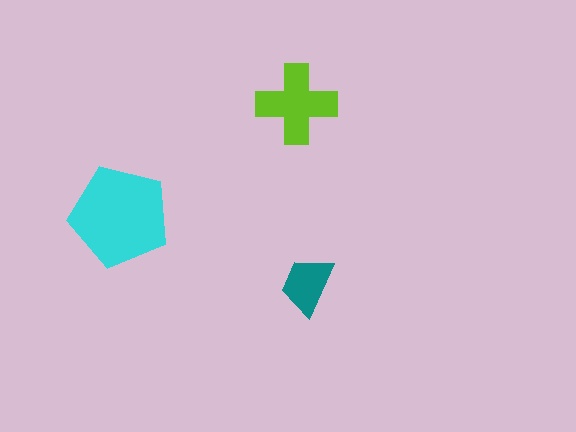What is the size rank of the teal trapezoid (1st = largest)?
3rd.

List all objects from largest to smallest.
The cyan pentagon, the lime cross, the teal trapezoid.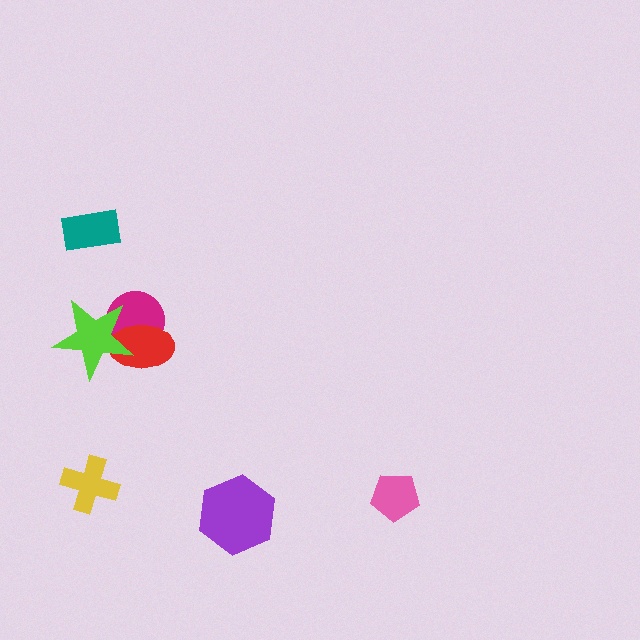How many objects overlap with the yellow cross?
0 objects overlap with the yellow cross.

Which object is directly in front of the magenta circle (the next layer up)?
The red ellipse is directly in front of the magenta circle.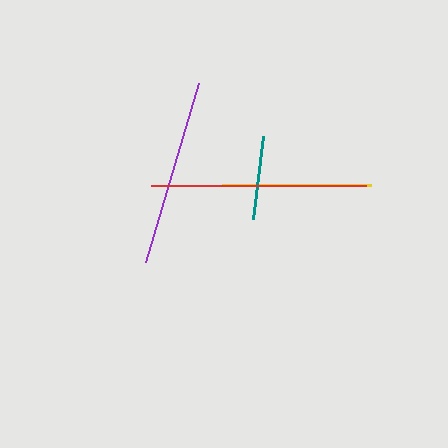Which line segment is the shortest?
The teal line is the shortest at approximately 83 pixels.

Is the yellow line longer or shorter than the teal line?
The yellow line is longer than the teal line.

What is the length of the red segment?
The red segment is approximately 216 pixels long.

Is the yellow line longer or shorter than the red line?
The red line is longer than the yellow line.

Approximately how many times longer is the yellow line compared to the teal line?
The yellow line is approximately 1.8 times the length of the teal line.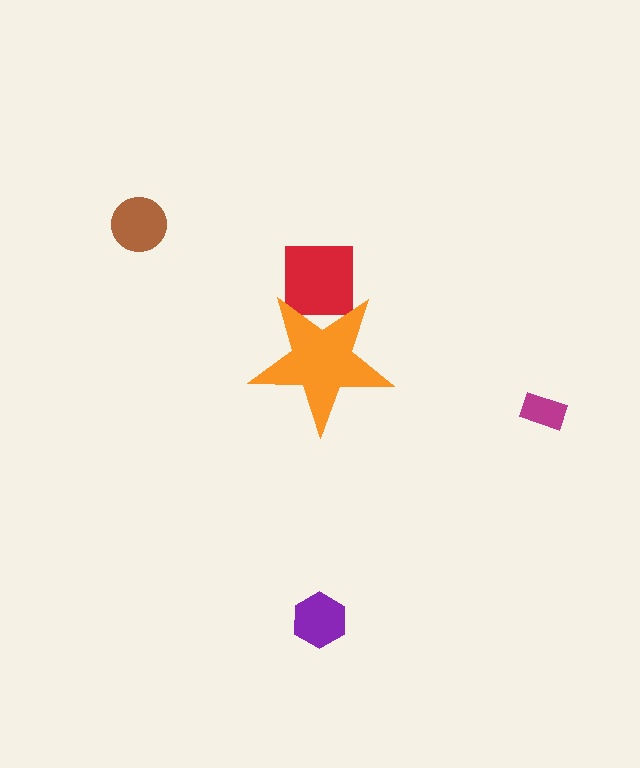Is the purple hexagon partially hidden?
No, the purple hexagon is fully visible.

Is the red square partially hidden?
Yes, the red square is partially hidden behind the orange star.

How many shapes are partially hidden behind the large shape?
1 shape is partially hidden.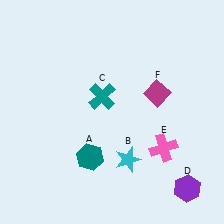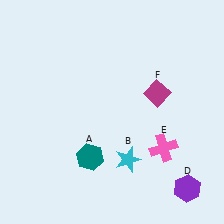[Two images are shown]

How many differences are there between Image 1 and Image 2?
There is 1 difference between the two images.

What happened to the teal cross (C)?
The teal cross (C) was removed in Image 2. It was in the top-left area of Image 1.